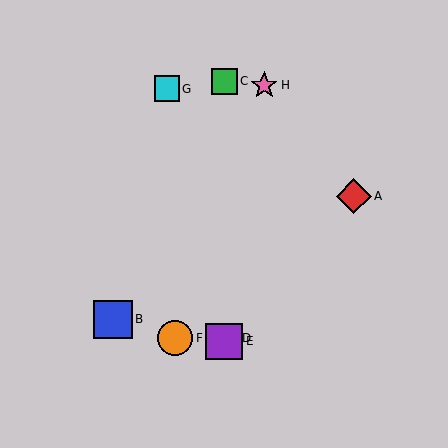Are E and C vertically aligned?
Yes, both are at x≈224.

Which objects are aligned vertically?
Objects C, D, E are aligned vertically.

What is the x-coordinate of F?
Object F is at x≈175.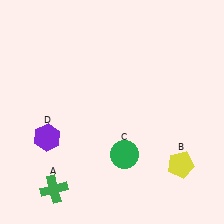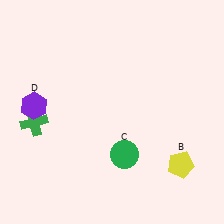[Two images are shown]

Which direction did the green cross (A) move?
The green cross (A) moved up.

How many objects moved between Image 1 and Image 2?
2 objects moved between the two images.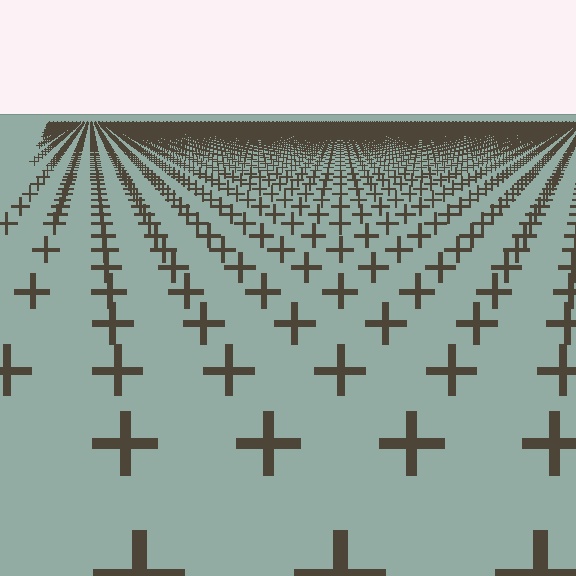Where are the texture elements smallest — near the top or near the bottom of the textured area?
Near the top.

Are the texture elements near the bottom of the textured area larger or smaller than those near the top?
Larger. Near the bottom, elements are closer to the viewer and appear at a bigger on-screen size.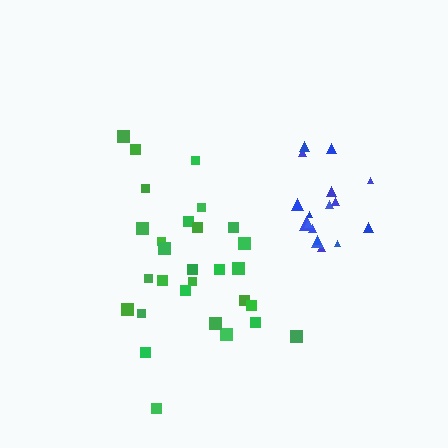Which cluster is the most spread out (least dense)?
Green.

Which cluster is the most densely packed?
Blue.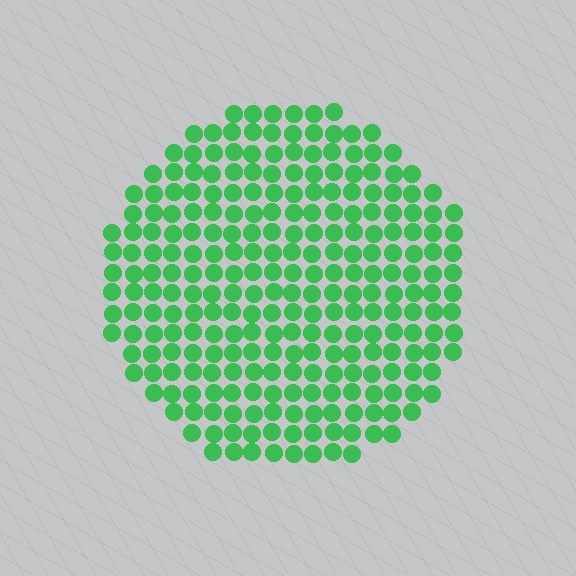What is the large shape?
The large shape is a circle.